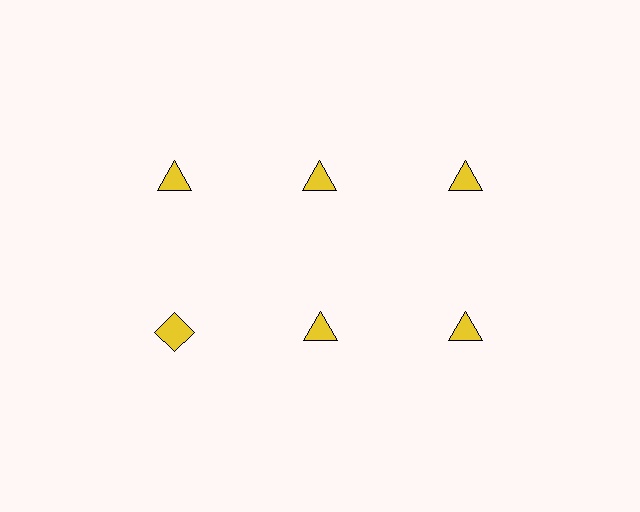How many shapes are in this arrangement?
There are 6 shapes arranged in a grid pattern.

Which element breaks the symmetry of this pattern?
The yellow diamond in the second row, leftmost column breaks the symmetry. All other shapes are yellow triangles.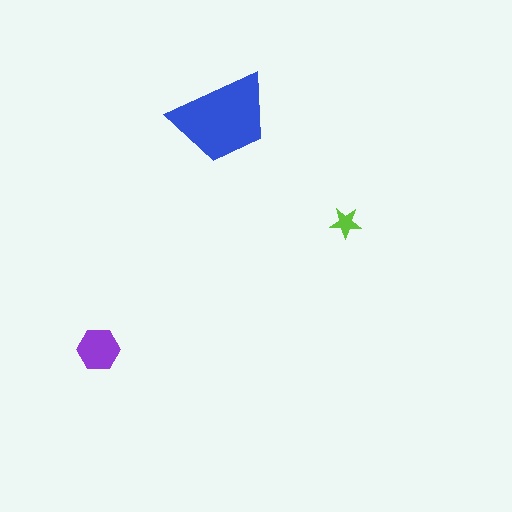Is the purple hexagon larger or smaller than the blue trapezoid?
Smaller.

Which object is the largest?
The blue trapezoid.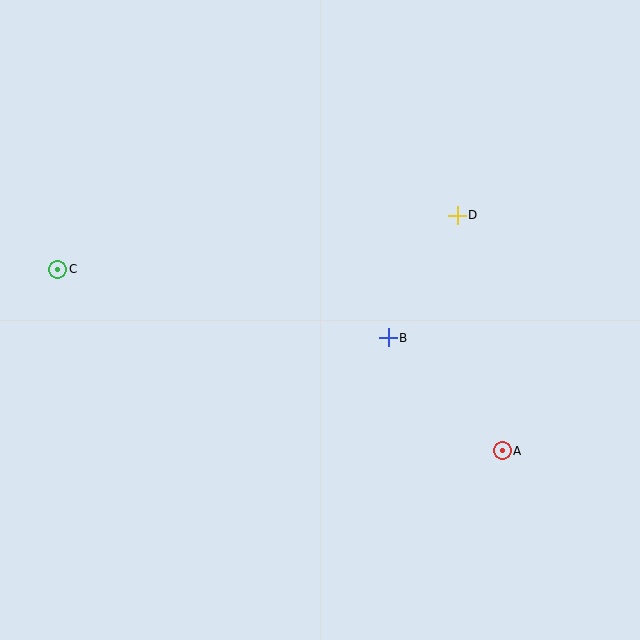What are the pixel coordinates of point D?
Point D is at (457, 215).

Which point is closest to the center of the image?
Point B at (388, 338) is closest to the center.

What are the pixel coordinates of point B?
Point B is at (388, 338).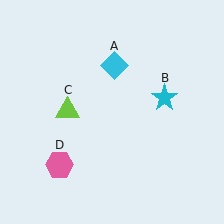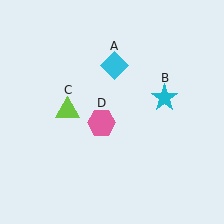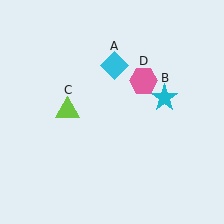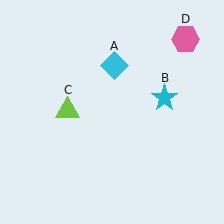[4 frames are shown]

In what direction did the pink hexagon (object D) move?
The pink hexagon (object D) moved up and to the right.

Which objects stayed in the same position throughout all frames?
Cyan diamond (object A) and cyan star (object B) and lime triangle (object C) remained stationary.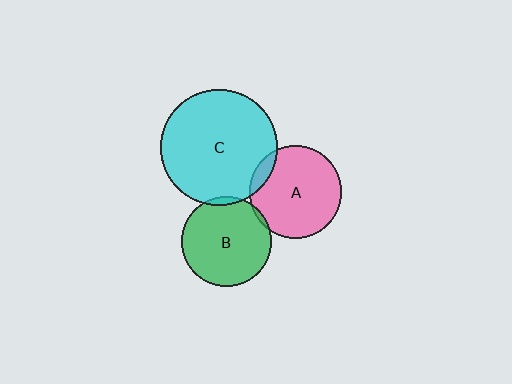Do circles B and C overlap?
Yes.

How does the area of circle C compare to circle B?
Approximately 1.7 times.